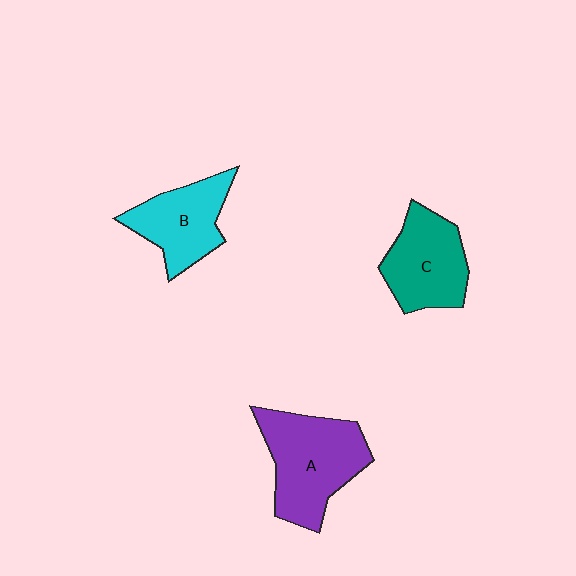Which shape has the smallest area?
Shape B (cyan).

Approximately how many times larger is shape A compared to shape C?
Approximately 1.3 times.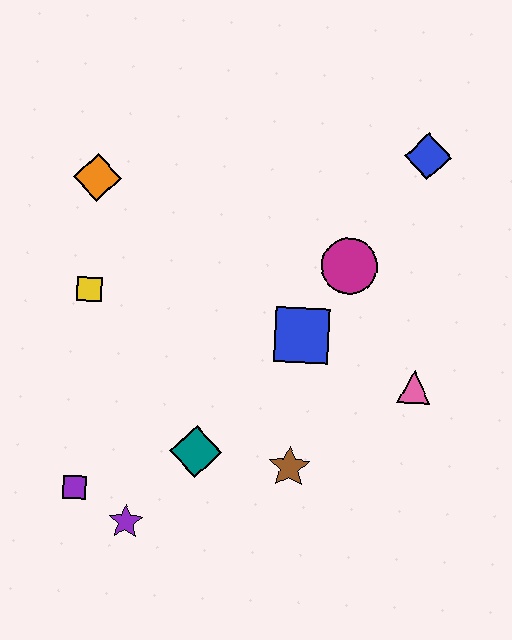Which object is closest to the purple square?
The purple star is closest to the purple square.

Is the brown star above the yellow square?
No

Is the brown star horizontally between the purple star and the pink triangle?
Yes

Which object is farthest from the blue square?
The purple square is farthest from the blue square.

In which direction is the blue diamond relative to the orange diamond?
The blue diamond is to the right of the orange diamond.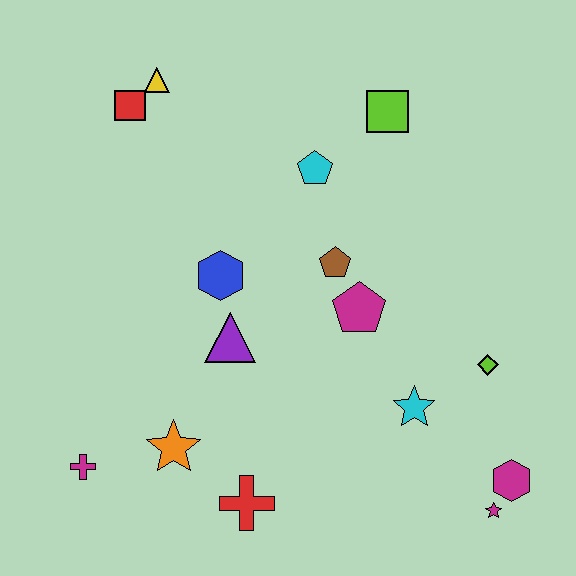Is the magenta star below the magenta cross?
Yes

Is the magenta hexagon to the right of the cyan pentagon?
Yes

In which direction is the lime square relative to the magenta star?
The lime square is above the magenta star.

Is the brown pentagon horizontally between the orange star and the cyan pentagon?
No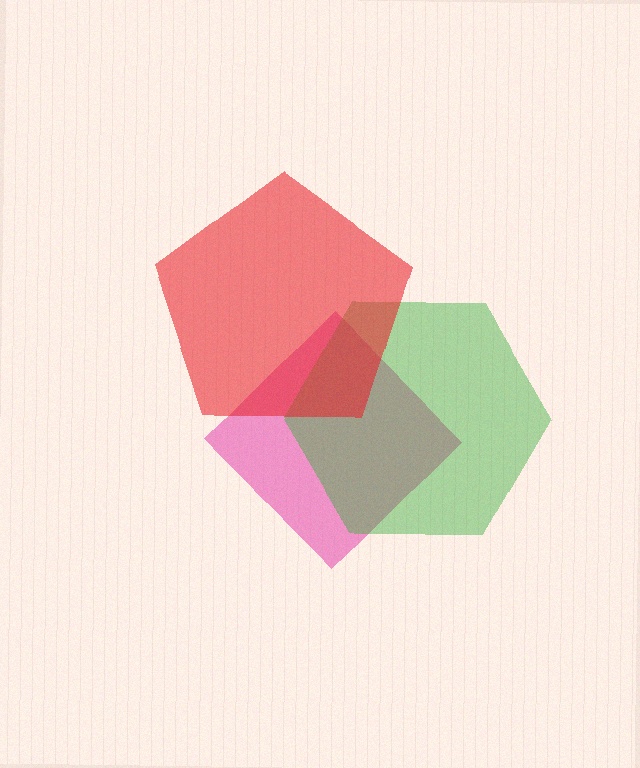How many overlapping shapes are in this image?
There are 3 overlapping shapes in the image.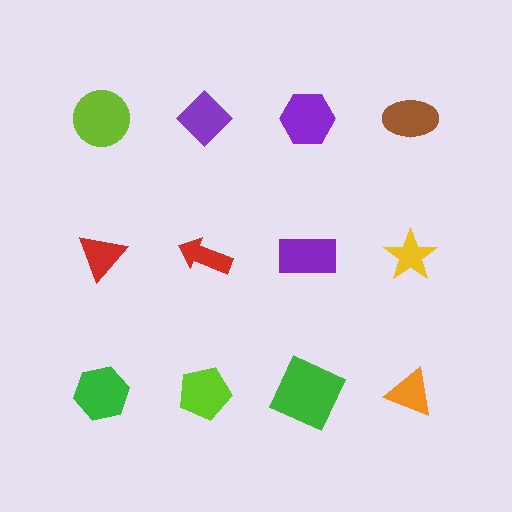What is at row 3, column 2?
A lime pentagon.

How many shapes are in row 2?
4 shapes.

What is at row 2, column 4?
A yellow star.